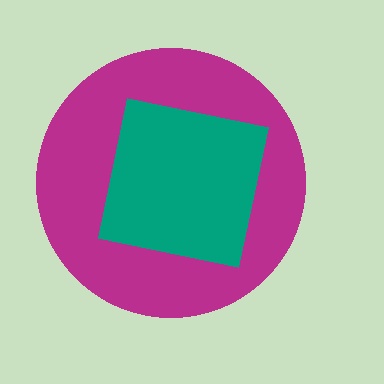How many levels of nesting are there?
2.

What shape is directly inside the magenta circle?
The teal square.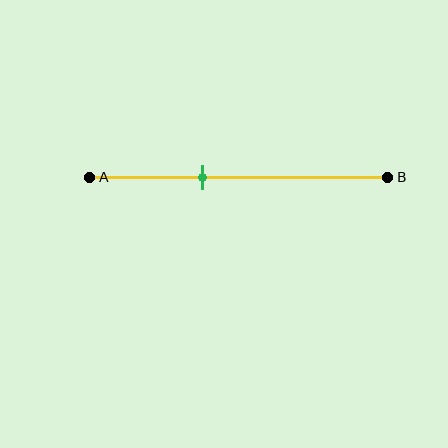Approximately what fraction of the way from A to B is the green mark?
The green mark is approximately 40% of the way from A to B.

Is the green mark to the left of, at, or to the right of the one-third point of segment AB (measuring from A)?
The green mark is to the right of the one-third point of segment AB.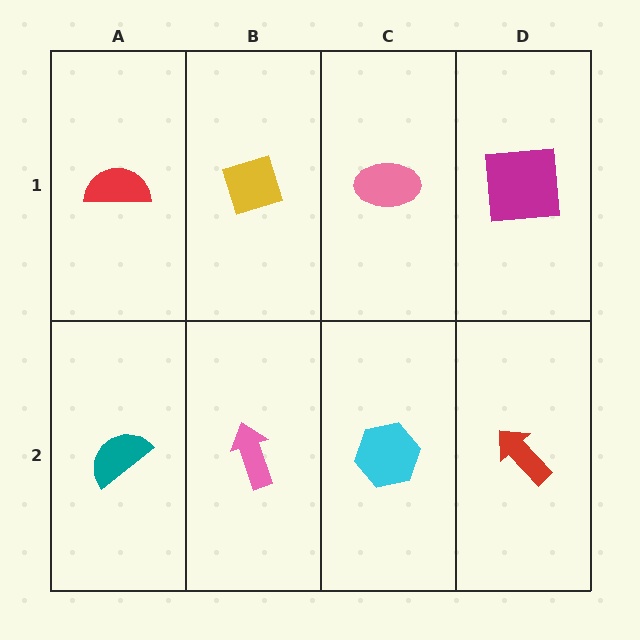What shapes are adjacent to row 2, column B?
A yellow diamond (row 1, column B), a teal semicircle (row 2, column A), a cyan hexagon (row 2, column C).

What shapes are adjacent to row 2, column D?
A magenta square (row 1, column D), a cyan hexagon (row 2, column C).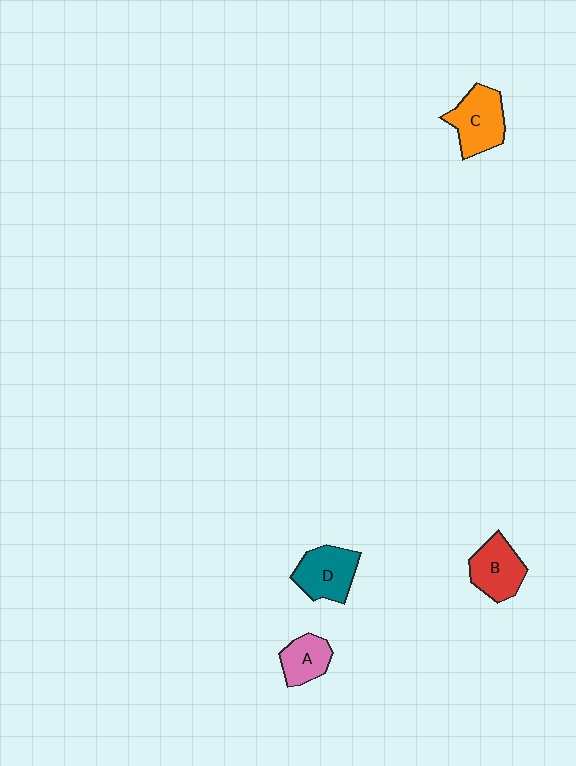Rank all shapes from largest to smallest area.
From largest to smallest: C (orange), D (teal), B (red), A (pink).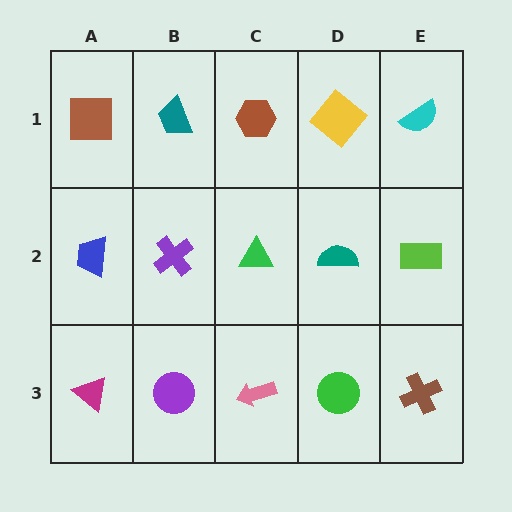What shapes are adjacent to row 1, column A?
A blue trapezoid (row 2, column A), a teal trapezoid (row 1, column B).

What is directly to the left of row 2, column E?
A teal semicircle.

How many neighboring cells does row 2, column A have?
3.